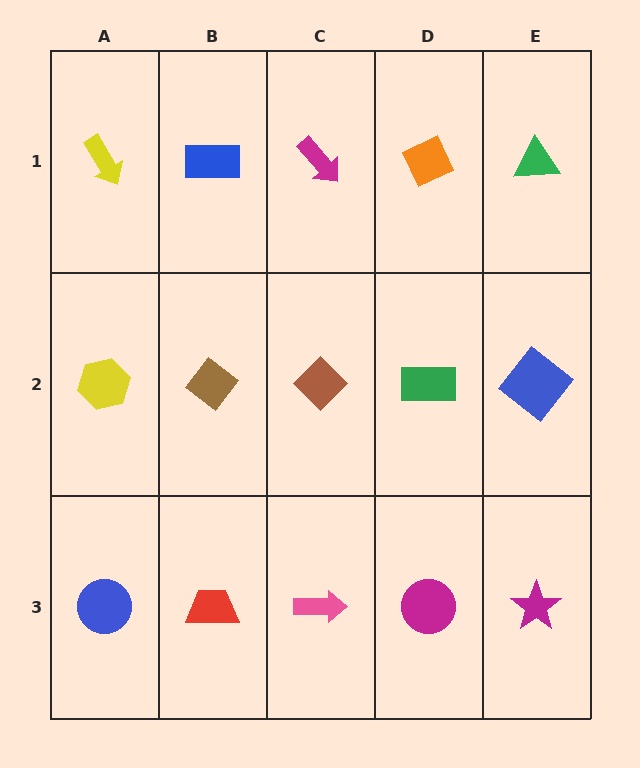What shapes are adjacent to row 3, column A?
A yellow hexagon (row 2, column A), a red trapezoid (row 3, column B).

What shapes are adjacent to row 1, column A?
A yellow hexagon (row 2, column A), a blue rectangle (row 1, column B).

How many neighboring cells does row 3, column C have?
3.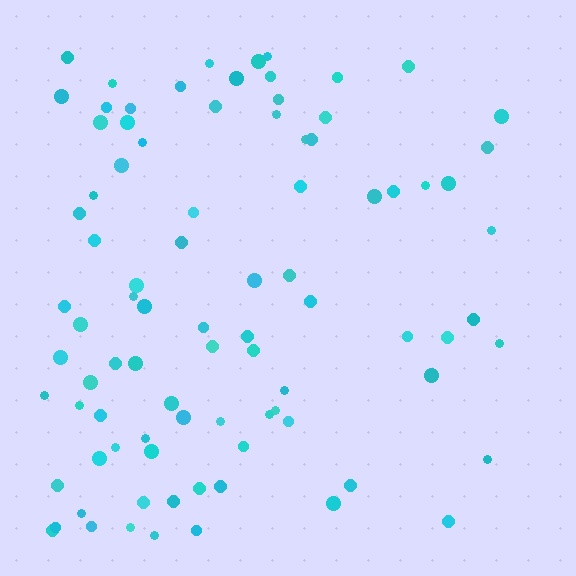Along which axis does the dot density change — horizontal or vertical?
Horizontal.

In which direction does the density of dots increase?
From right to left, with the left side densest.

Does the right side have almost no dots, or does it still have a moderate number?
Still a moderate number, just noticeably fewer than the left.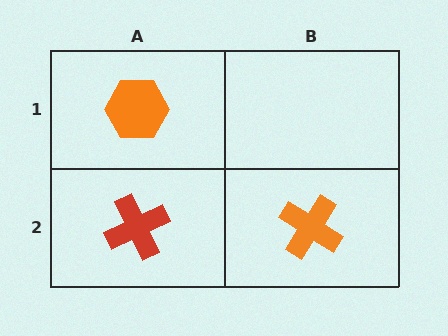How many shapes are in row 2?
2 shapes.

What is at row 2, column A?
A red cross.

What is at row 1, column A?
An orange hexagon.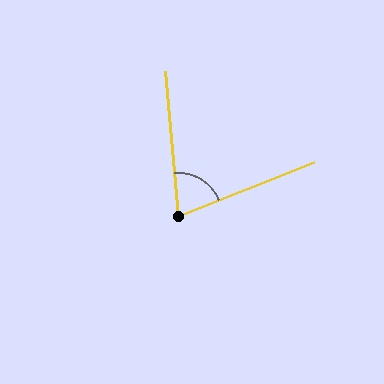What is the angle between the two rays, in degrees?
Approximately 74 degrees.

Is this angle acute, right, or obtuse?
It is acute.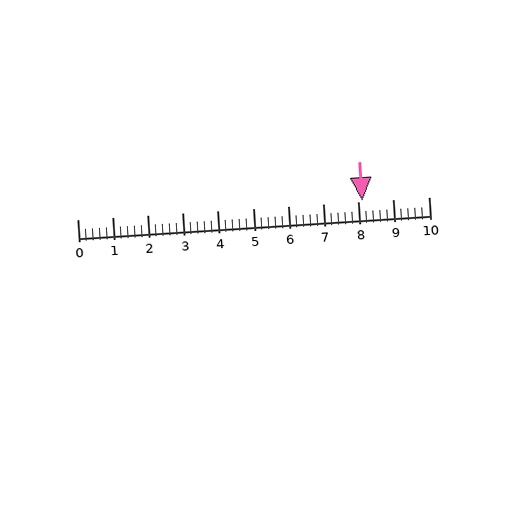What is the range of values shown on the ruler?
The ruler shows values from 0 to 10.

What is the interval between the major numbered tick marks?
The major tick marks are spaced 1 units apart.